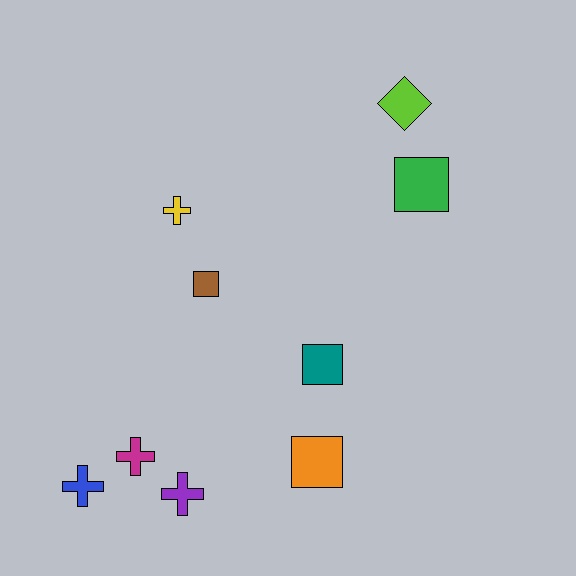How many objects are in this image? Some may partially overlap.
There are 9 objects.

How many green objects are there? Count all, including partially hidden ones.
There is 1 green object.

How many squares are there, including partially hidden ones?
There are 4 squares.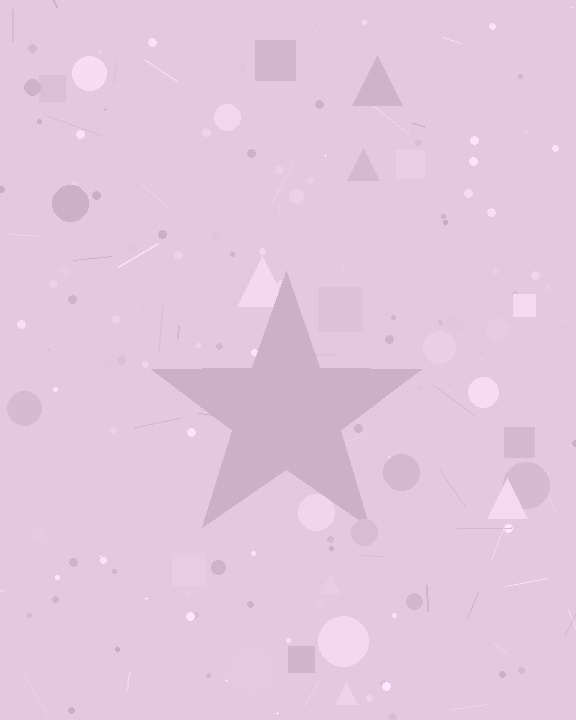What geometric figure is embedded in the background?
A star is embedded in the background.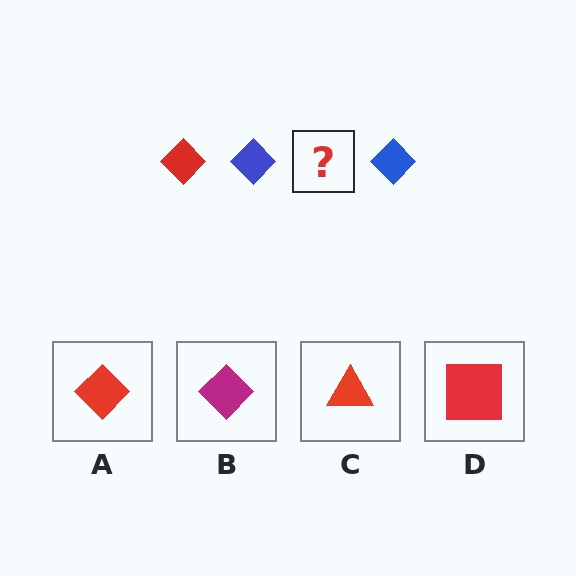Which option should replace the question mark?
Option A.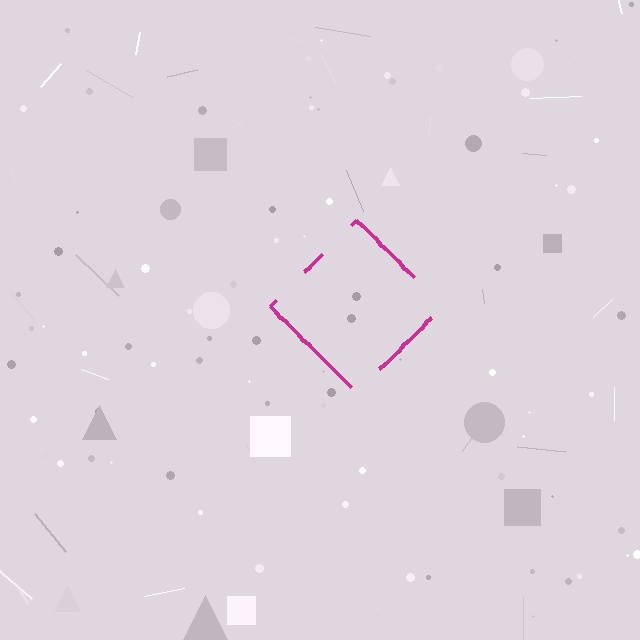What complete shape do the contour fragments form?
The contour fragments form a diamond.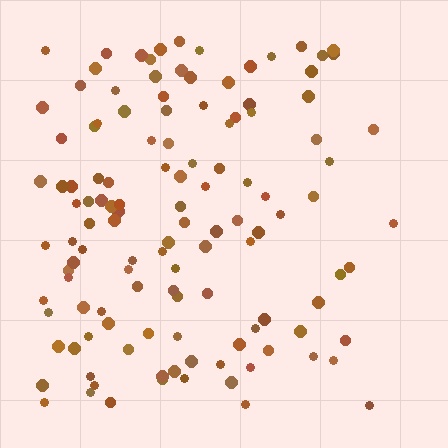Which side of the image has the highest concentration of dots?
The left.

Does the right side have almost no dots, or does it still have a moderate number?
Still a moderate number, just noticeably fewer than the left.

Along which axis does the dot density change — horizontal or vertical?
Horizontal.